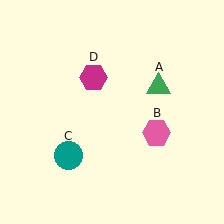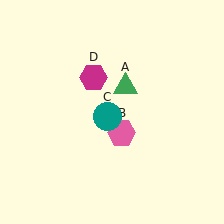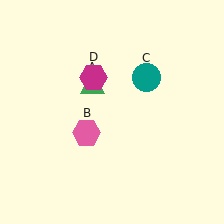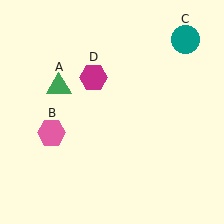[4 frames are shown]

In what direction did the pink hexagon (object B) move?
The pink hexagon (object B) moved left.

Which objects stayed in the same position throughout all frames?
Magenta hexagon (object D) remained stationary.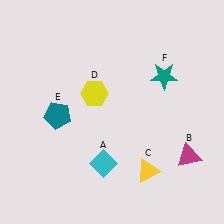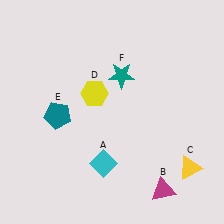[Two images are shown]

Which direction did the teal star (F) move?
The teal star (F) moved left.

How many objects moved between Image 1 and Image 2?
3 objects moved between the two images.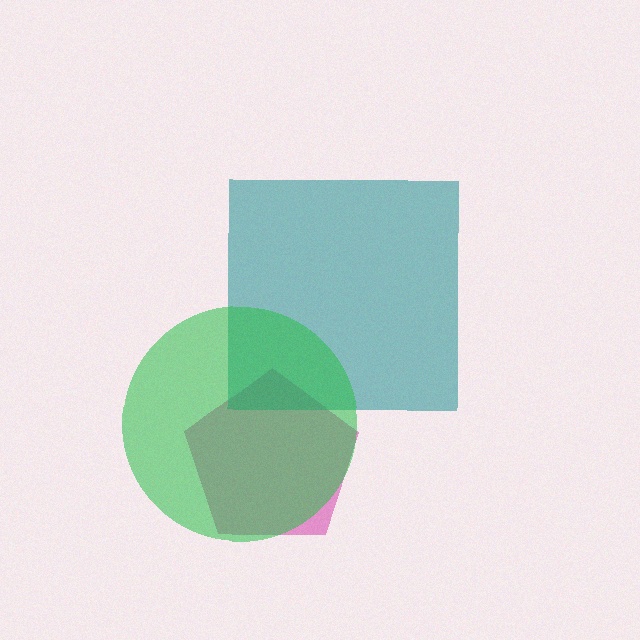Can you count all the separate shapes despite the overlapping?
Yes, there are 3 separate shapes.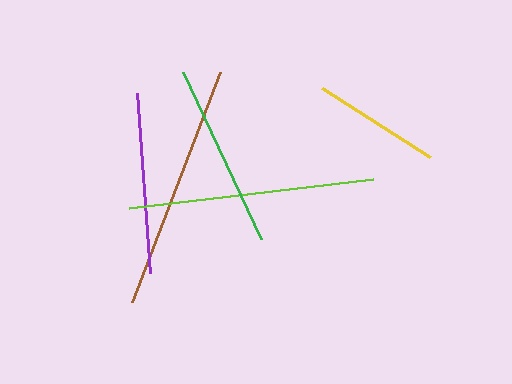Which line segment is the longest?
The brown line is the longest at approximately 246 pixels.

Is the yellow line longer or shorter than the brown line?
The brown line is longer than the yellow line.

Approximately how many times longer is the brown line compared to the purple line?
The brown line is approximately 1.4 times the length of the purple line.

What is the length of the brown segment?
The brown segment is approximately 246 pixels long.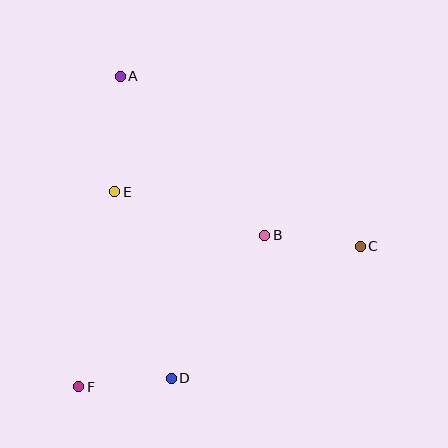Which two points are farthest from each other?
Points C and F are farthest from each other.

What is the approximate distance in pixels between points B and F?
The distance between B and F is approximately 240 pixels.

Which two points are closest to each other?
Points D and F are closest to each other.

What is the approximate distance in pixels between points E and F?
The distance between E and F is approximately 198 pixels.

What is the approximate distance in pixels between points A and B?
The distance between A and B is approximately 215 pixels.